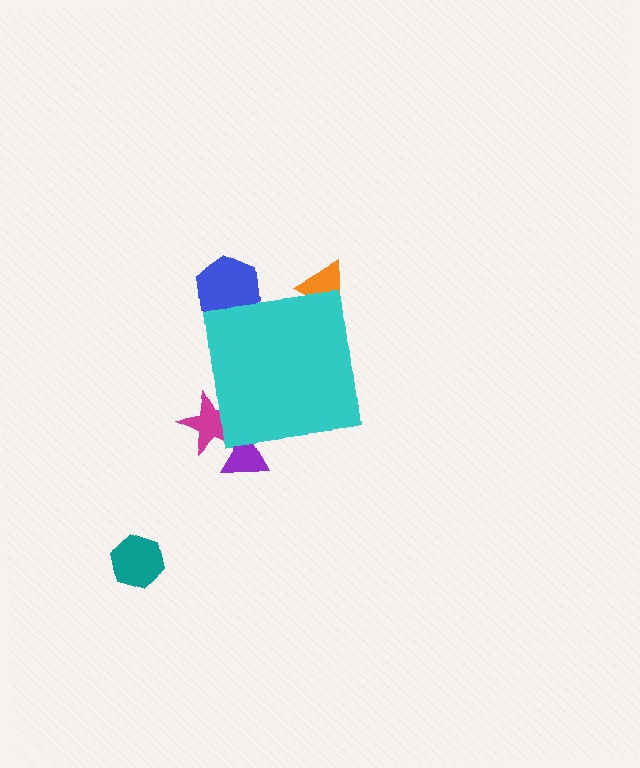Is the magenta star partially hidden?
Yes, the magenta star is partially hidden behind the cyan square.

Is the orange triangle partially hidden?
Yes, the orange triangle is partially hidden behind the cyan square.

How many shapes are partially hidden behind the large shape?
4 shapes are partially hidden.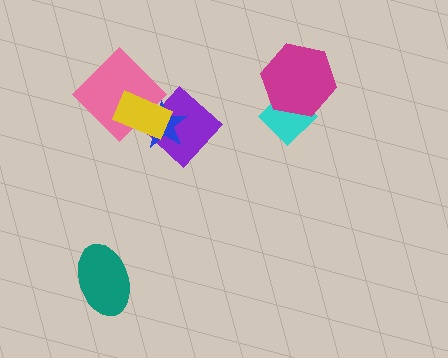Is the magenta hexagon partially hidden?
No, no other shape covers it.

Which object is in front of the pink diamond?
The yellow rectangle is in front of the pink diamond.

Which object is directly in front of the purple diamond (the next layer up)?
The blue star is directly in front of the purple diamond.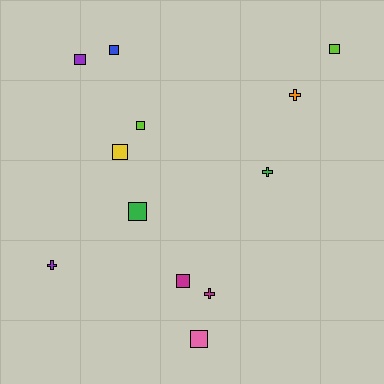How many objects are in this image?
There are 12 objects.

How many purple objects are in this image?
There are 2 purple objects.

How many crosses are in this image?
There are 4 crosses.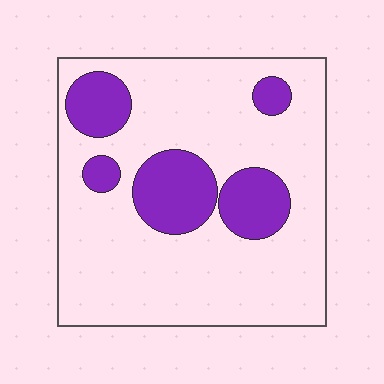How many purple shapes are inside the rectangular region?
5.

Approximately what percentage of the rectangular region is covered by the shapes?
Approximately 20%.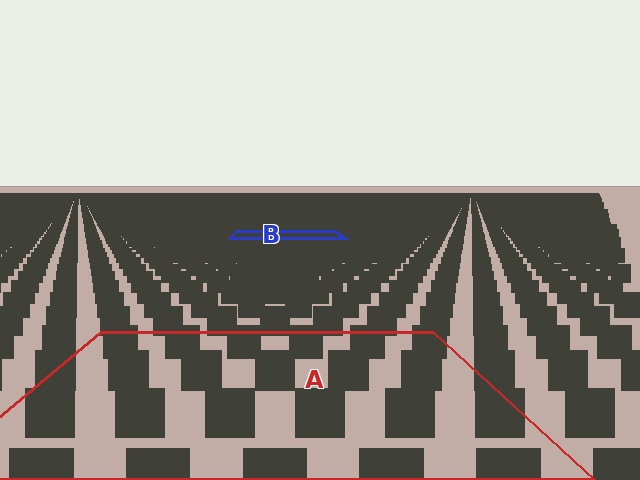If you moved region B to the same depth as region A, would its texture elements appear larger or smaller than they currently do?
They would appear larger. At a closer depth, the same texture elements are projected at a bigger on-screen size.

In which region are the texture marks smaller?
The texture marks are smaller in region B, because it is farther away.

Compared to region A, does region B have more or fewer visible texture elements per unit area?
Region B has more texture elements per unit area — they are packed more densely because it is farther away.